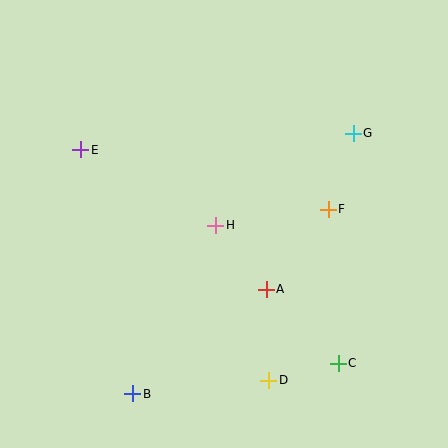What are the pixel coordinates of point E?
Point E is at (81, 150).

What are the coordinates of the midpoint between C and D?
The midpoint between C and D is at (303, 372).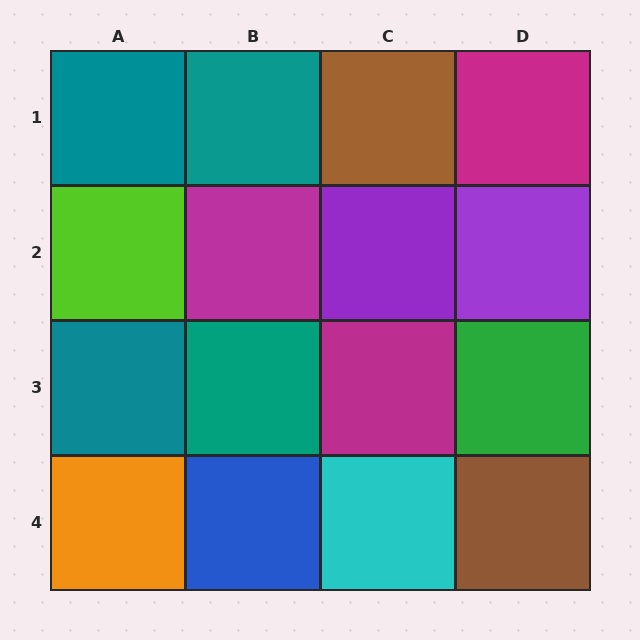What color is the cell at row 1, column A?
Teal.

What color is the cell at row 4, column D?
Brown.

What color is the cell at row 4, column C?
Cyan.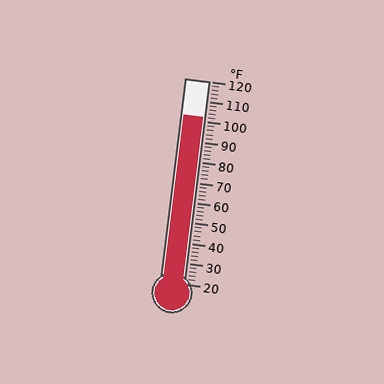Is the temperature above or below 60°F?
The temperature is above 60°F.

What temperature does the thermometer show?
The thermometer shows approximately 102°F.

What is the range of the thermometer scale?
The thermometer scale ranges from 20°F to 120°F.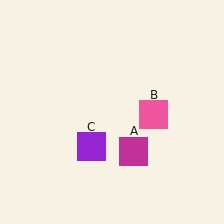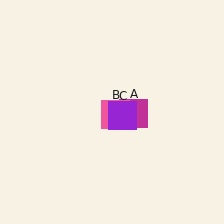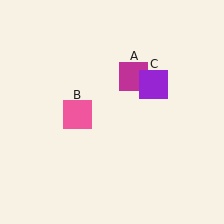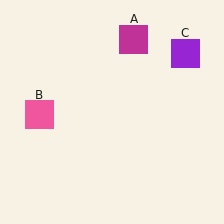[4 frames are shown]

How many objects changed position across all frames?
3 objects changed position: magenta square (object A), pink square (object B), purple square (object C).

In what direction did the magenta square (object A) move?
The magenta square (object A) moved up.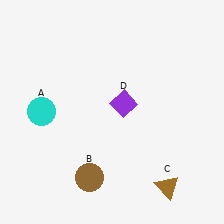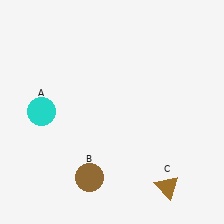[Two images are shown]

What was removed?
The purple diamond (D) was removed in Image 2.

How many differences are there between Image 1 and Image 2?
There is 1 difference between the two images.